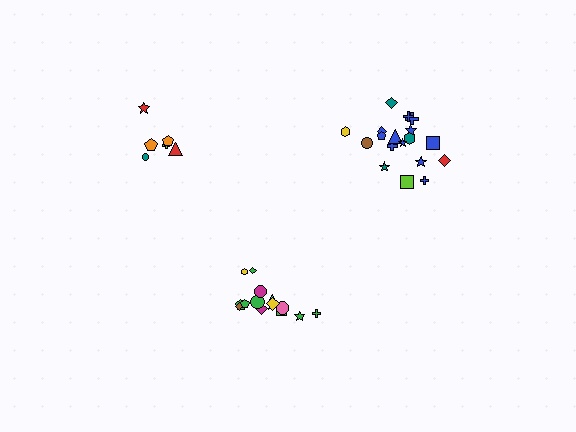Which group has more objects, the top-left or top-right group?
The top-right group.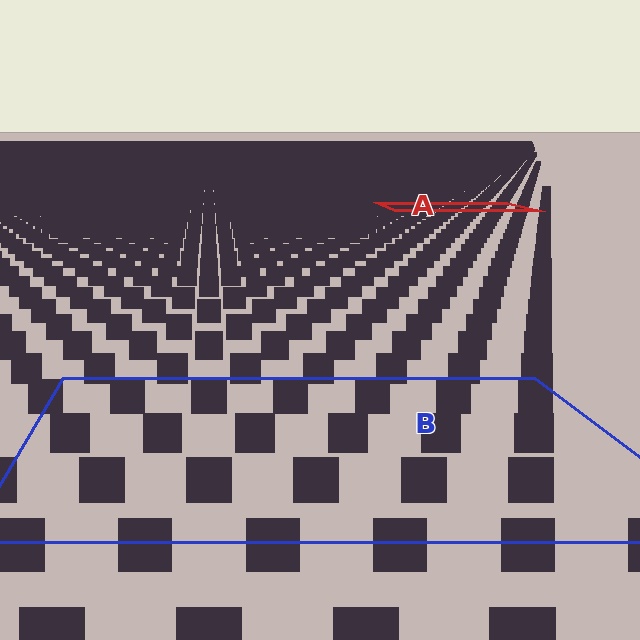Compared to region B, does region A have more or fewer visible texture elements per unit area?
Region A has more texture elements per unit area — they are packed more densely because it is farther away.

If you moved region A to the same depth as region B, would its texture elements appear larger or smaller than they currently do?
They would appear larger. At a closer depth, the same texture elements are projected at a bigger on-screen size.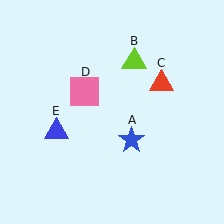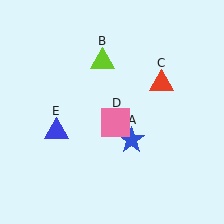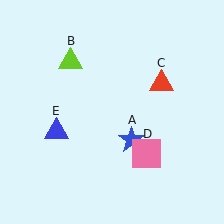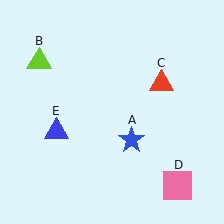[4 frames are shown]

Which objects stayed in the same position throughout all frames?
Blue star (object A) and red triangle (object C) and blue triangle (object E) remained stationary.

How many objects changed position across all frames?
2 objects changed position: lime triangle (object B), pink square (object D).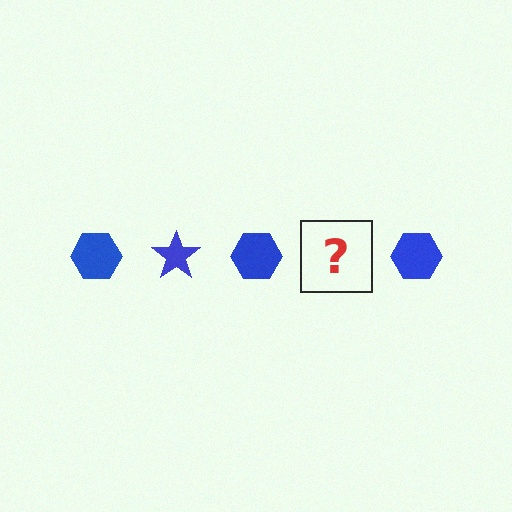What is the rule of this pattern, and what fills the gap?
The rule is that the pattern cycles through hexagon, star shapes in blue. The gap should be filled with a blue star.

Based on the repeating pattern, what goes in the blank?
The blank should be a blue star.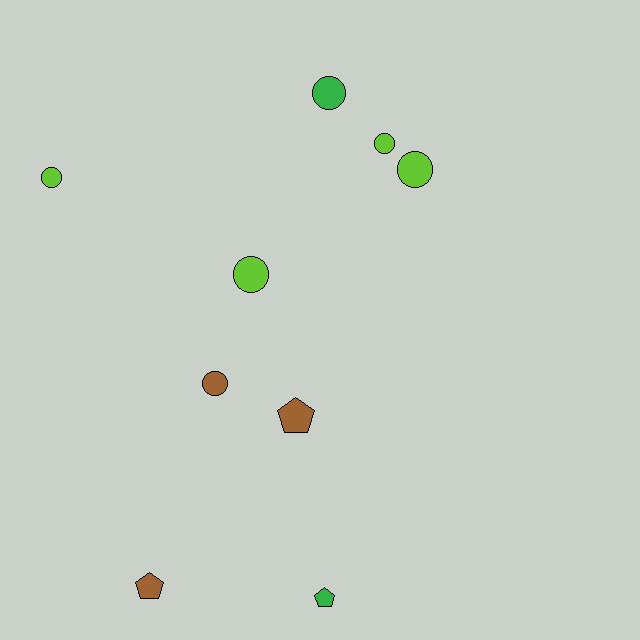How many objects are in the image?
There are 9 objects.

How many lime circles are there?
There are 4 lime circles.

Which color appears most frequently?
Lime, with 4 objects.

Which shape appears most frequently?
Circle, with 6 objects.